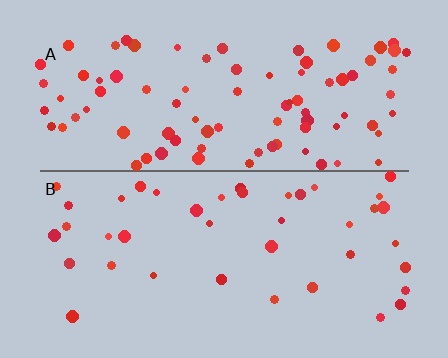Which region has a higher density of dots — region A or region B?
A (the top).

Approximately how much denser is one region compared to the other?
Approximately 2.2× — region A over region B.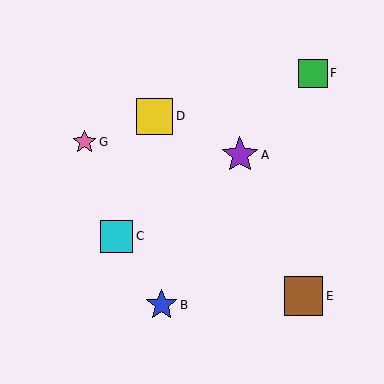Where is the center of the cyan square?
The center of the cyan square is at (117, 236).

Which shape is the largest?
The brown square (labeled E) is the largest.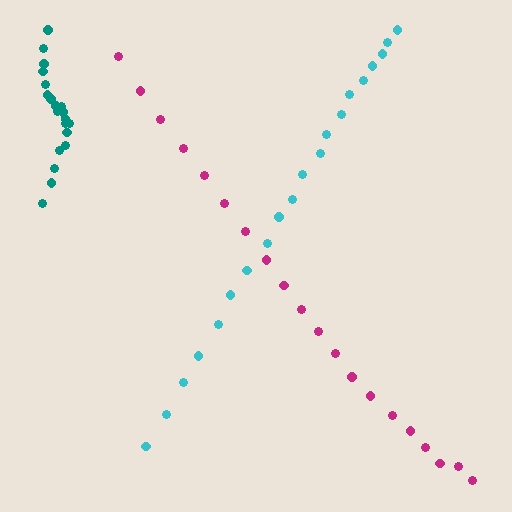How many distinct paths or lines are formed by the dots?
There are 3 distinct paths.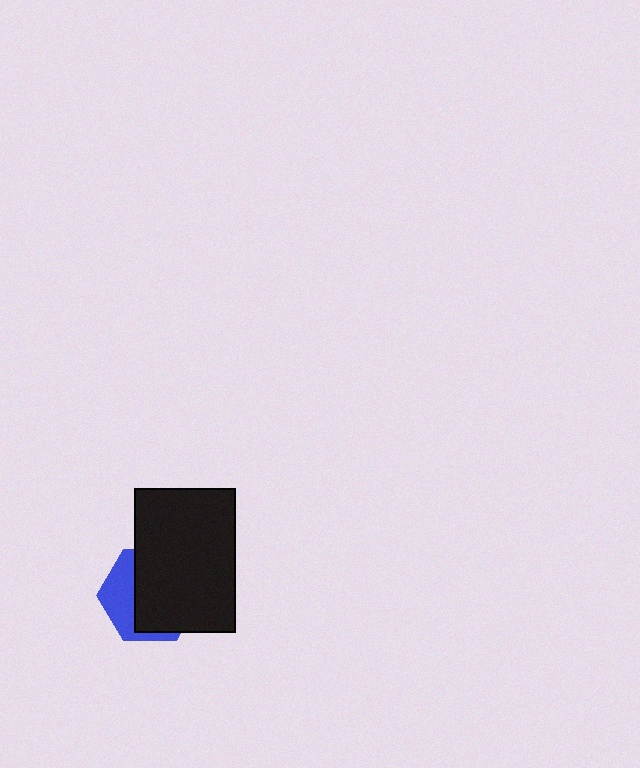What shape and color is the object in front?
The object in front is a black rectangle.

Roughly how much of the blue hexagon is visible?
A small part of it is visible (roughly 35%).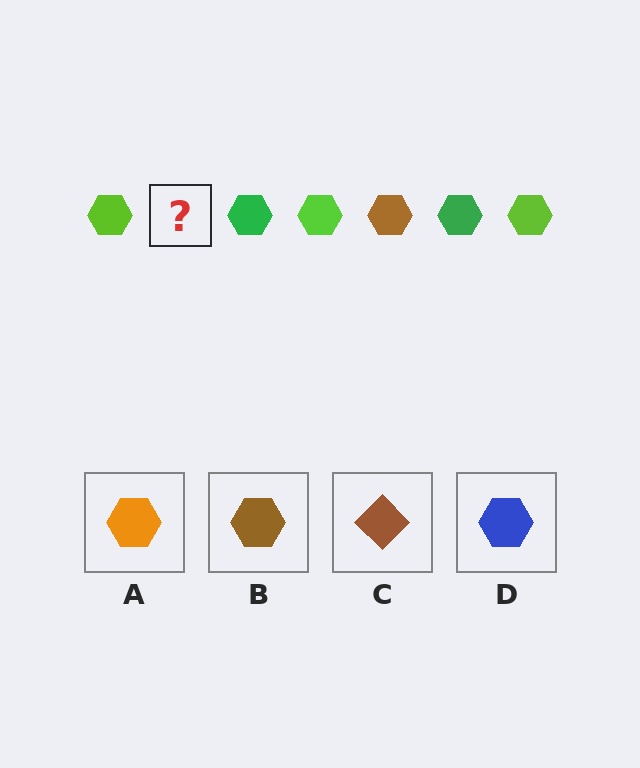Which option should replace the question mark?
Option B.